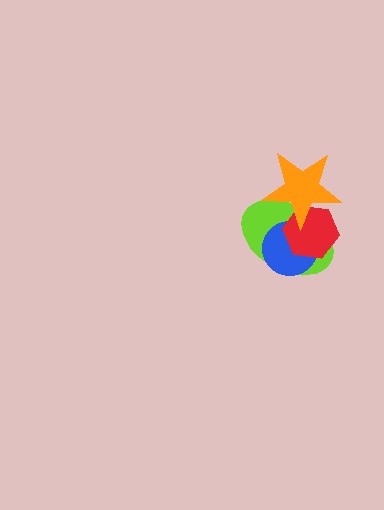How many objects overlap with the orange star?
3 objects overlap with the orange star.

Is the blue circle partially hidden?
Yes, it is partially covered by another shape.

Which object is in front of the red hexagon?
The orange star is in front of the red hexagon.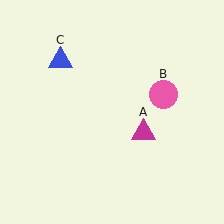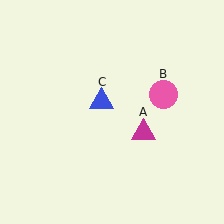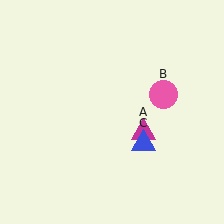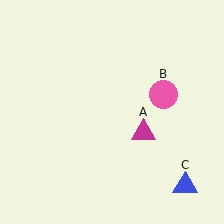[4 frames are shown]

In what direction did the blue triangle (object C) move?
The blue triangle (object C) moved down and to the right.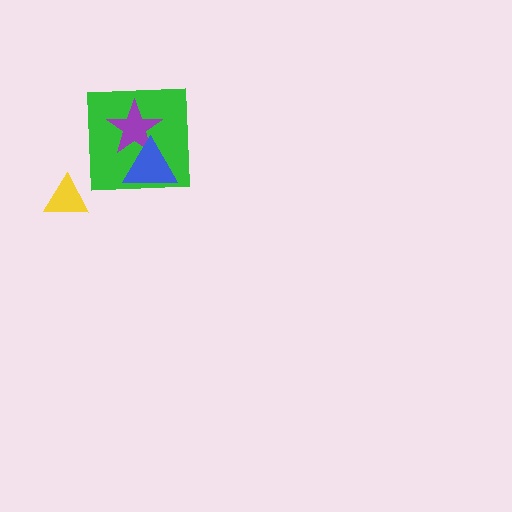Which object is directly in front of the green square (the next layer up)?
The purple star is directly in front of the green square.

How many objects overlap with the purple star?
2 objects overlap with the purple star.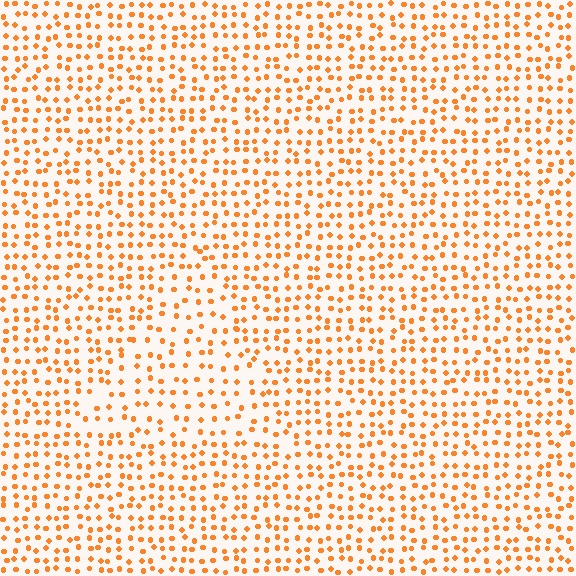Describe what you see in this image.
The image contains small orange elements arranged at two different densities. A triangle-shaped region is visible where the elements are less densely packed than the surrounding area.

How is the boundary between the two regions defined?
The boundary is defined by a change in element density (approximately 1.5x ratio). All elements are the same color, size, and shape.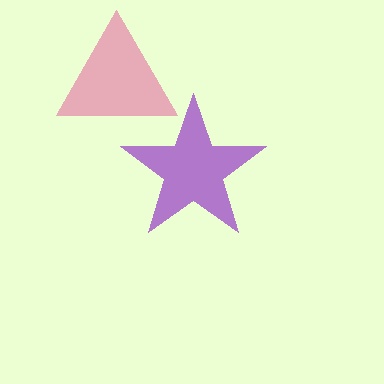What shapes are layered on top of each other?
The layered shapes are: a pink triangle, a purple star.